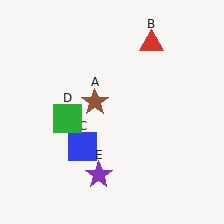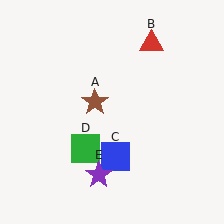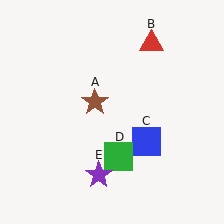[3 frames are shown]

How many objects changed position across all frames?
2 objects changed position: blue square (object C), green square (object D).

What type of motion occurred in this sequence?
The blue square (object C), green square (object D) rotated counterclockwise around the center of the scene.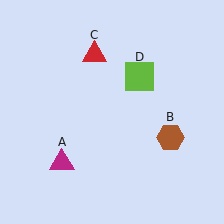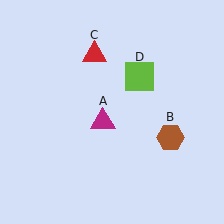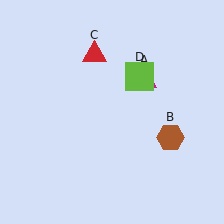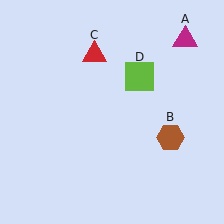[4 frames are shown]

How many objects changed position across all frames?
1 object changed position: magenta triangle (object A).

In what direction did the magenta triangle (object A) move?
The magenta triangle (object A) moved up and to the right.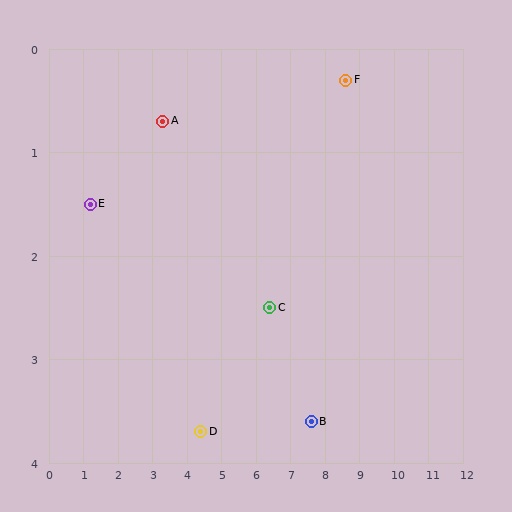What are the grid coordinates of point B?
Point B is at approximately (7.6, 3.6).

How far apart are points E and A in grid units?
Points E and A are about 2.2 grid units apart.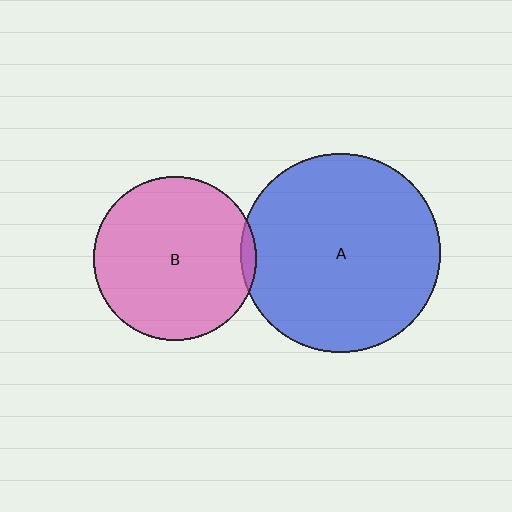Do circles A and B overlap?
Yes.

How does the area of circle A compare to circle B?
Approximately 1.5 times.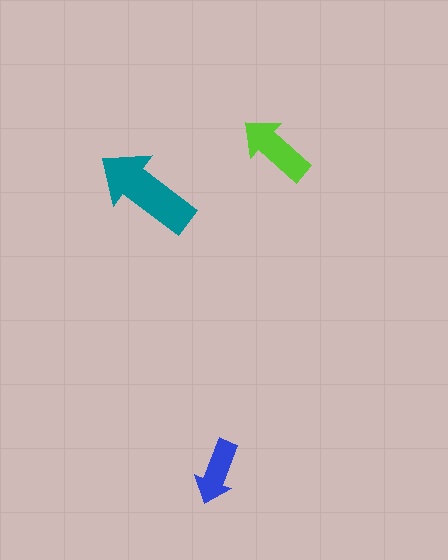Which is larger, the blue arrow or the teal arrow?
The teal one.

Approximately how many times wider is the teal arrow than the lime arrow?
About 1.5 times wider.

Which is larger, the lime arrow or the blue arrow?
The lime one.